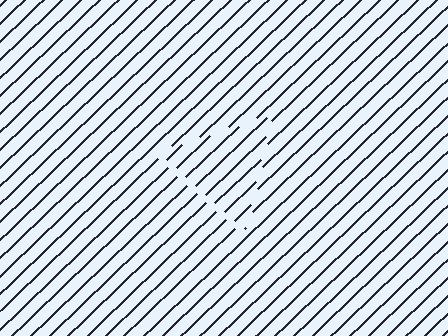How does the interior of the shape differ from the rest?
The interior of the shape contains the same grating, shifted by half a period — the contour is defined by the phase discontinuity where line-ends from the inner and outer gratings abut.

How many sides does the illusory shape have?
3 sides — the line-ends trace a triangle.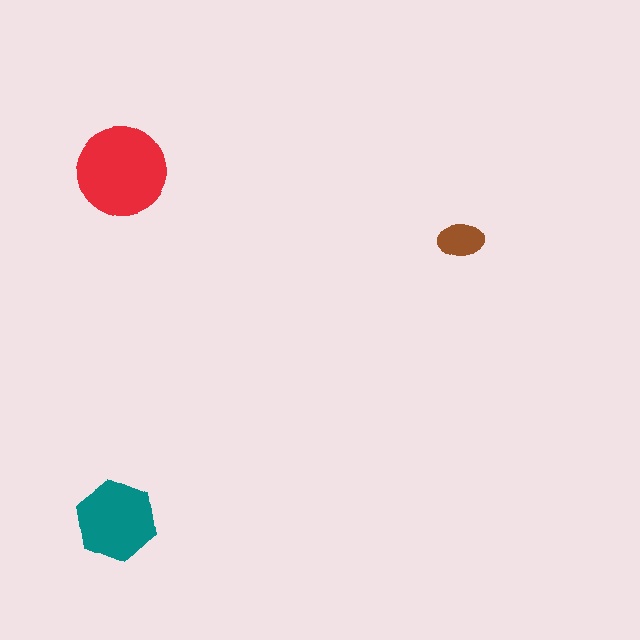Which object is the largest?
The red circle.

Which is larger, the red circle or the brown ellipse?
The red circle.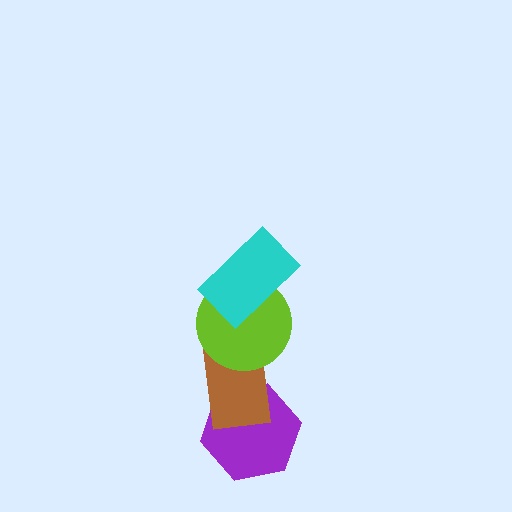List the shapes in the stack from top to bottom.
From top to bottom: the cyan rectangle, the lime circle, the brown rectangle, the purple hexagon.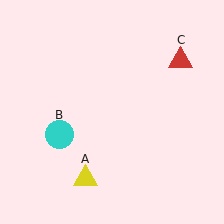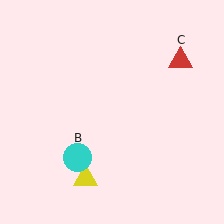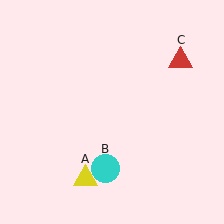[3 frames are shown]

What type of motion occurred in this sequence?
The cyan circle (object B) rotated counterclockwise around the center of the scene.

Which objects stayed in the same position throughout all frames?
Yellow triangle (object A) and red triangle (object C) remained stationary.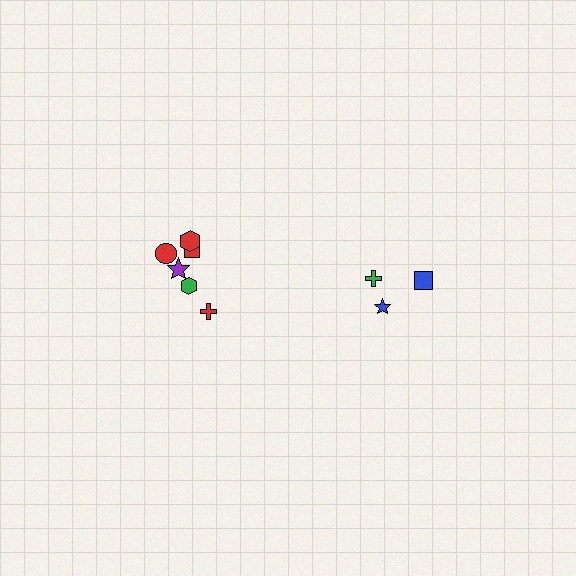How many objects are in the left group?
There are 6 objects.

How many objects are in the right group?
There are 3 objects.